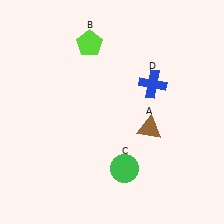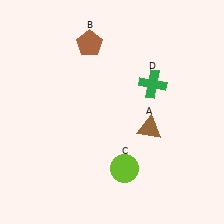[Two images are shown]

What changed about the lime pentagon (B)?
In Image 1, B is lime. In Image 2, it changed to brown.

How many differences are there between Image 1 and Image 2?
There are 3 differences between the two images.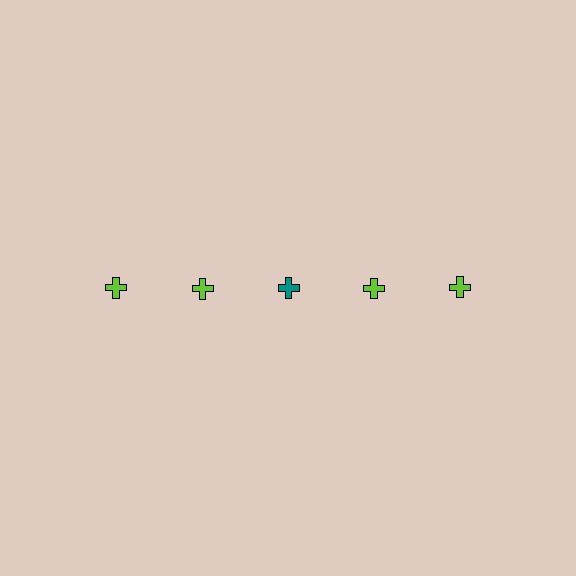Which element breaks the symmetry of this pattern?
The teal cross in the top row, center column breaks the symmetry. All other shapes are lime crosses.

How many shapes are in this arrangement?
There are 5 shapes arranged in a grid pattern.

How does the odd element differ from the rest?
It has a different color: teal instead of lime.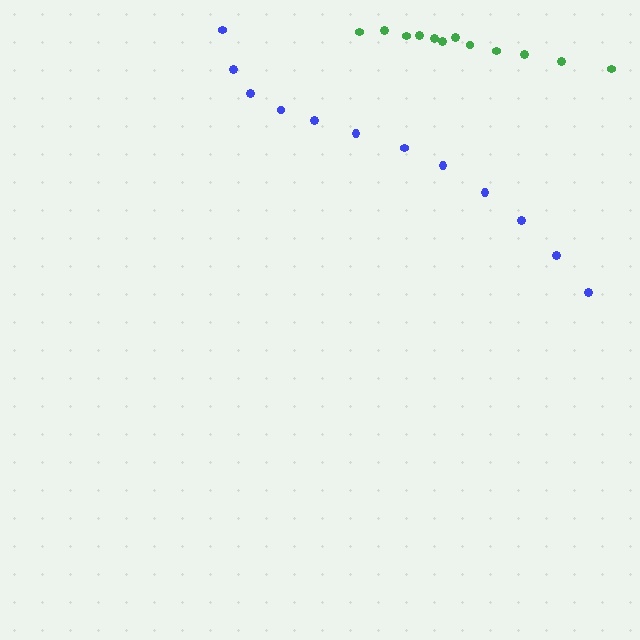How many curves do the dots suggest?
There are 2 distinct paths.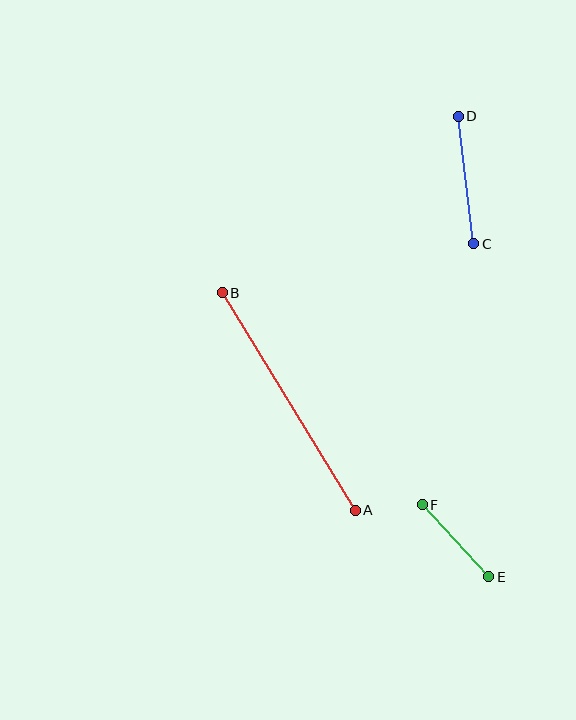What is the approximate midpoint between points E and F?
The midpoint is at approximately (456, 541) pixels.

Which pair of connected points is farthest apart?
Points A and B are farthest apart.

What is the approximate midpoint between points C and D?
The midpoint is at approximately (466, 180) pixels.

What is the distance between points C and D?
The distance is approximately 129 pixels.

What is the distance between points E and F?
The distance is approximately 98 pixels.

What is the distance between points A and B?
The distance is approximately 255 pixels.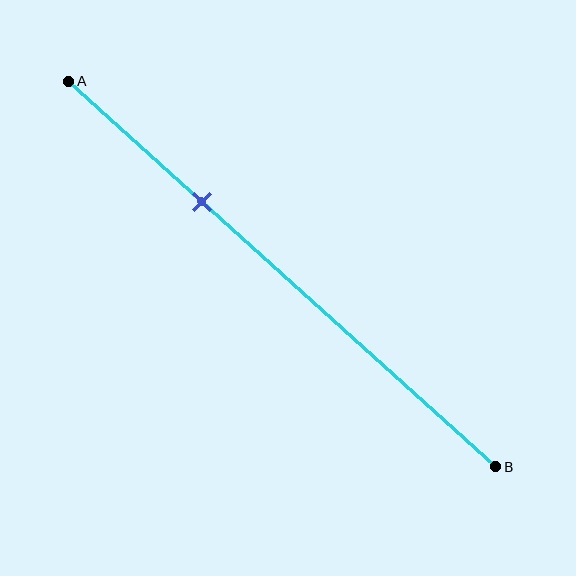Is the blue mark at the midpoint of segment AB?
No, the mark is at about 30% from A, not at the 50% midpoint.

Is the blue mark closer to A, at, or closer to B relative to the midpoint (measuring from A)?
The blue mark is closer to point A than the midpoint of segment AB.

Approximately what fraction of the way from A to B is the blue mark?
The blue mark is approximately 30% of the way from A to B.